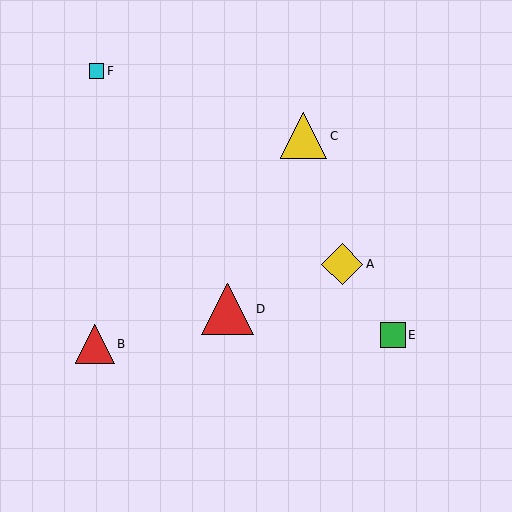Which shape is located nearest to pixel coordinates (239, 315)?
The red triangle (labeled D) at (228, 309) is nearest to that location.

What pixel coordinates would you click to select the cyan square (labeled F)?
Click at (96, 71) to select the cyan square F.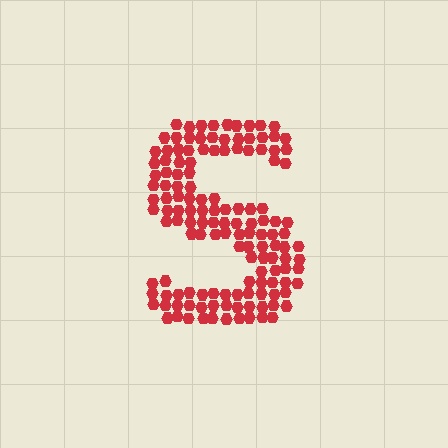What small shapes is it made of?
It is made of small hexagons.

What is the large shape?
The large shape is the letter S.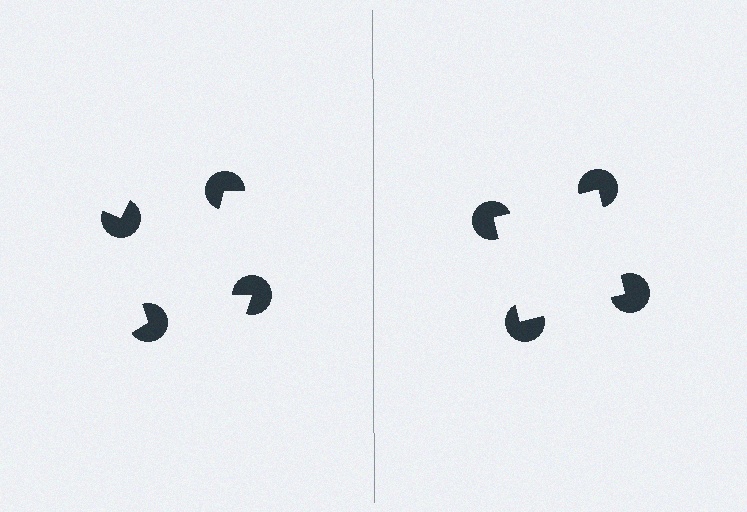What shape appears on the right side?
An illusory square.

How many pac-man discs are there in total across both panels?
8 — 4 on each side.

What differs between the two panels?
The pac-man discs are positioned identically on both sides; only the wedge orientations differ. On the right they align to a square; on the left they are misaligned.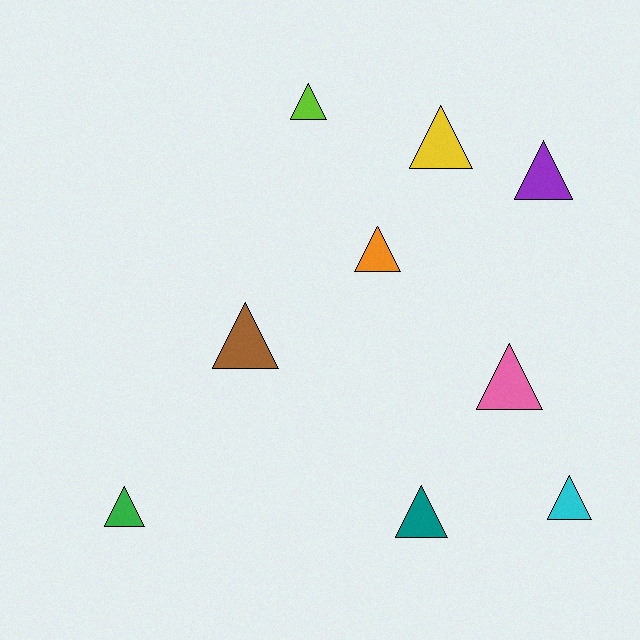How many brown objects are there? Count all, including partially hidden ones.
There is 1 brown object.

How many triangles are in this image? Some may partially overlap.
There are 9 triangles.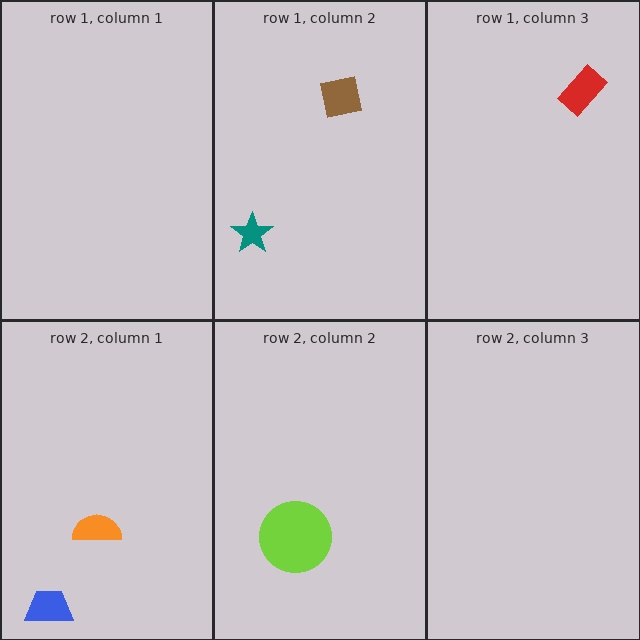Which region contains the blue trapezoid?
The row 2, column 1 region.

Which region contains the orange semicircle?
The row 2, column 1 region.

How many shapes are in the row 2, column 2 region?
1.